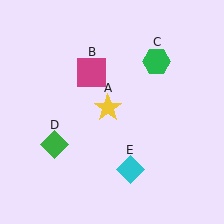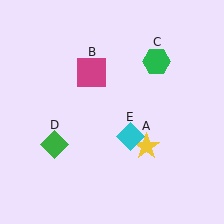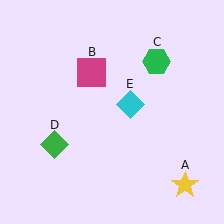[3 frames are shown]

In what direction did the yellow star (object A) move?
The yellow star (object A) moved down and to the right.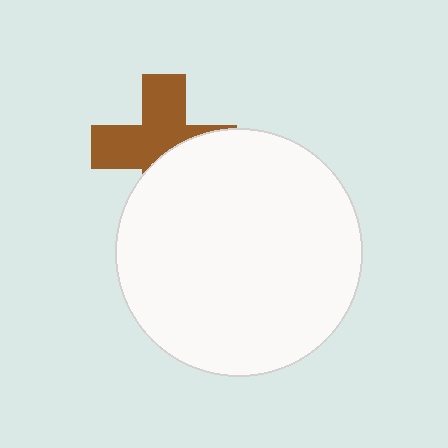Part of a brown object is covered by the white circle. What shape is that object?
It is a cross.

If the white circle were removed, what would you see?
You would see the complete brown cross.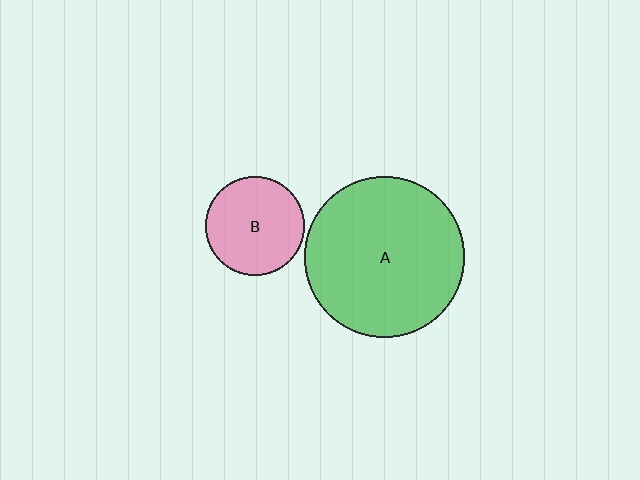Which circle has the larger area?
Circle A (green).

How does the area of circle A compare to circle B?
Approximately 2.7 times.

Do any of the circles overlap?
No, none of the circles overlap.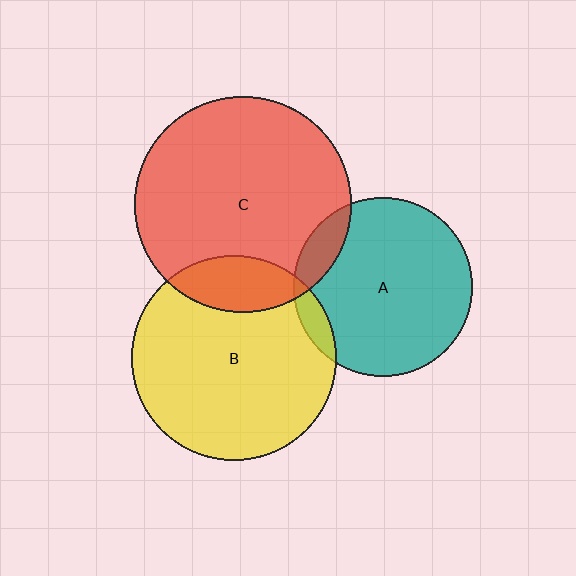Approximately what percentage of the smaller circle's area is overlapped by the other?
Approximately 10%.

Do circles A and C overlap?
Yes.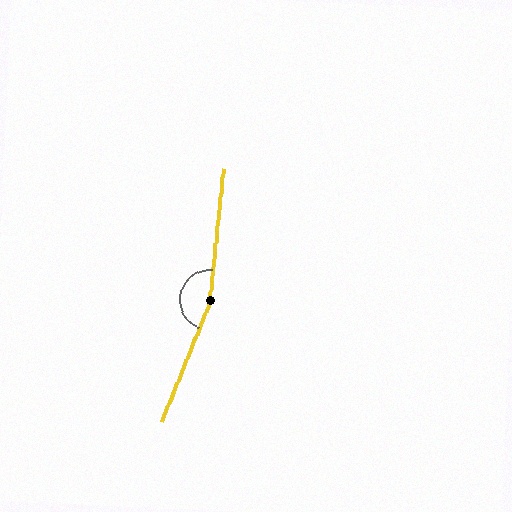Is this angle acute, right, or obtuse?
It is obtuse.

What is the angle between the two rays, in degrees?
Approximately 164 degrees.